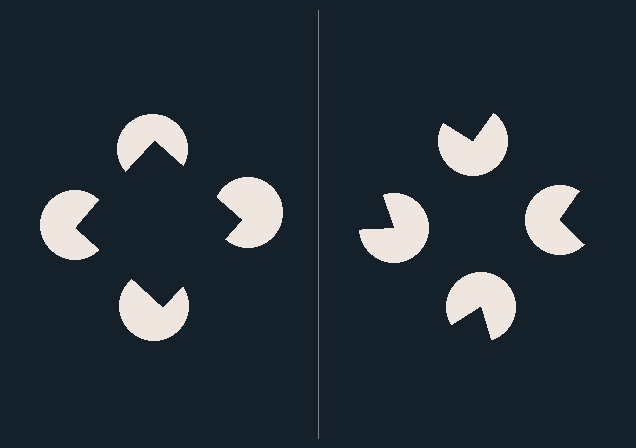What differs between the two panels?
The pac-man discs are positioned identically on both sides; only the wedge orientations differ. On the left they align to a square; on the right they are misaligned.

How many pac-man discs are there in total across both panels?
8 — 4 on each side.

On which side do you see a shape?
An illusory square appears on the left side. On the right side the wedge cuts are rotated, so no coherent shape forms.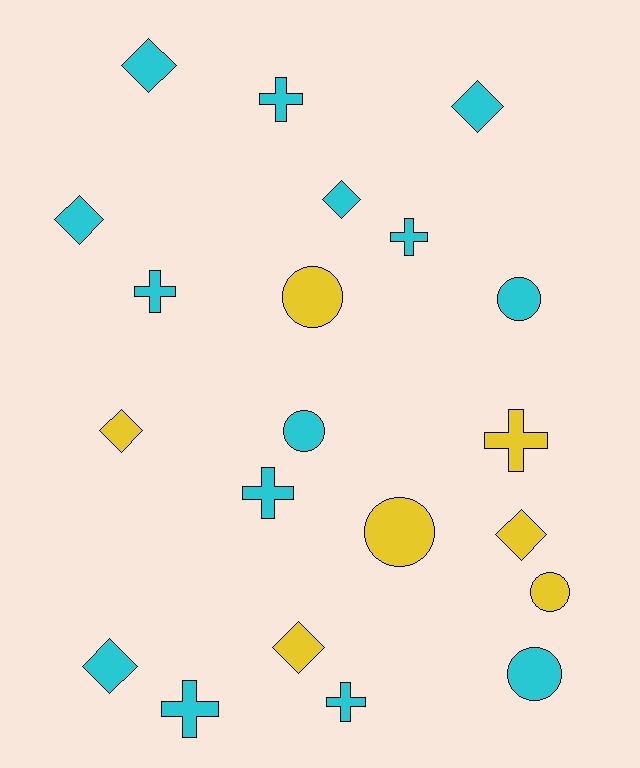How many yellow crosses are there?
There is 1 yellow cross.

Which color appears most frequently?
Cyan, with 14 objects.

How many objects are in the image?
There are 21 objects.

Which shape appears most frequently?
Diamond, with 8 objects.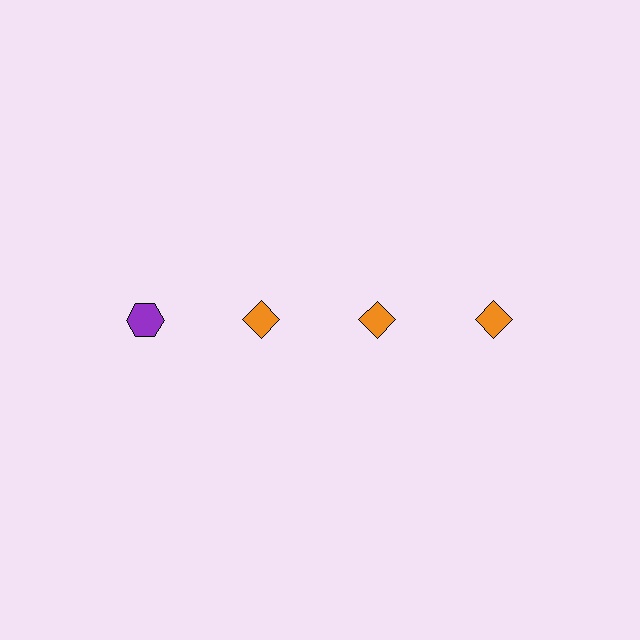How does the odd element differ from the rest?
It differs in both color (purple instead of orange) and shape (hexagon instead of diamond).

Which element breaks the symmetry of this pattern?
The purple hexagon in the top row, leftmost column breaks the symmetry. All other shapes are orange diamonds.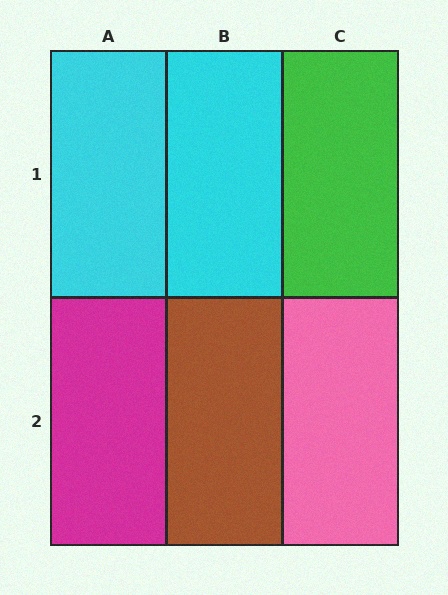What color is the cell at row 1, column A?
Cyan.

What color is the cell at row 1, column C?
Green.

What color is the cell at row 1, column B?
Cyan.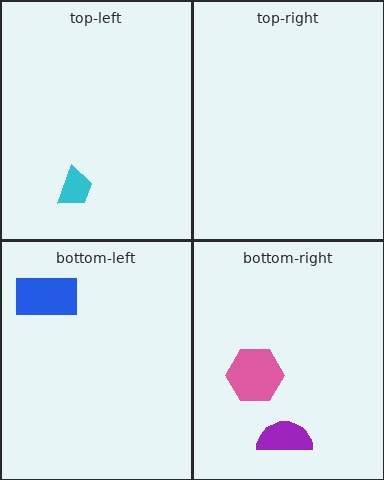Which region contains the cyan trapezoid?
The top-left region.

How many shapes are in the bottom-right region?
2.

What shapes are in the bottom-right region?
The pink hexagon, the purple semicircle.